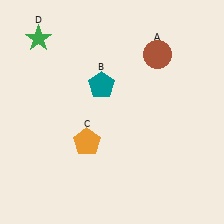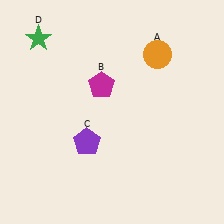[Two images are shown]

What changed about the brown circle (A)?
In Image 1, A is brown. In Image 2, it changed to orange.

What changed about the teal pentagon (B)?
In Image 1, B is teal. In Image 2, it changed to magenta.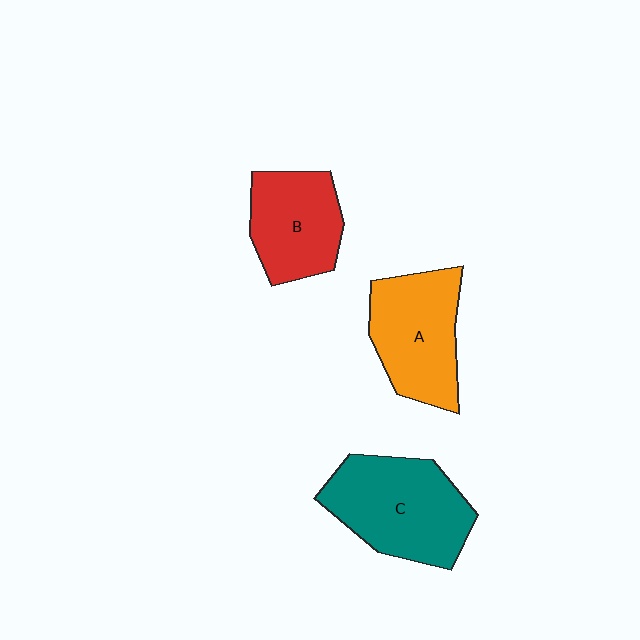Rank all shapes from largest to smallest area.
From largest to smallest: C (teal), A (orange), B (red).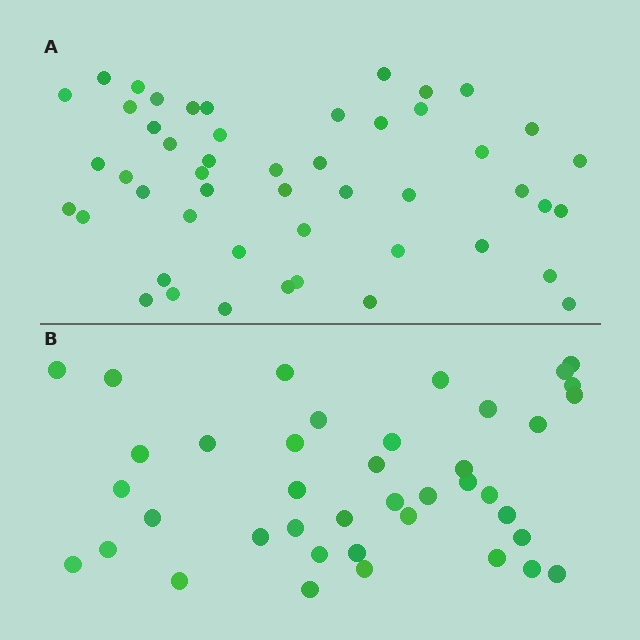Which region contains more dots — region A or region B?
Region A (the top region) has more dots.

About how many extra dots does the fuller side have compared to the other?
Region A has roughly 8 or so more dots than region B.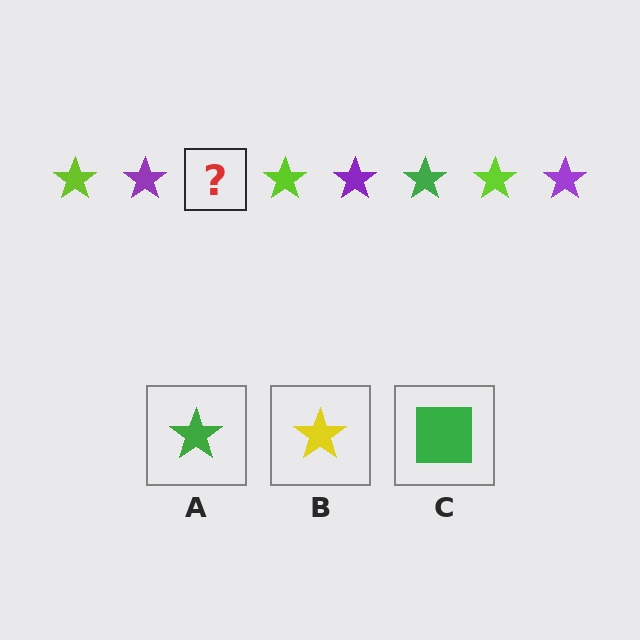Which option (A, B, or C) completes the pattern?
A.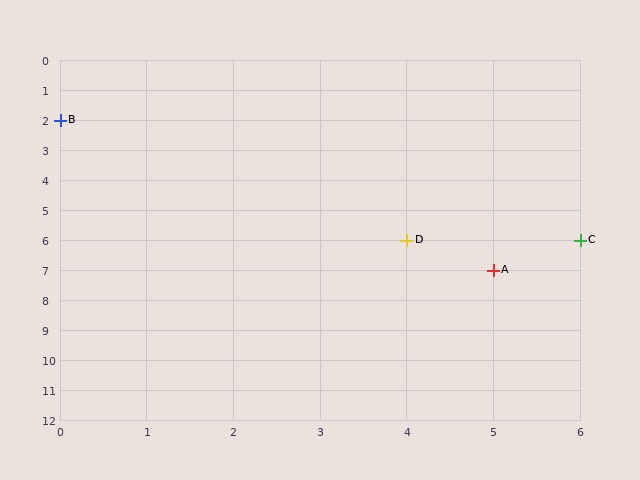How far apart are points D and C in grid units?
Points D and C are 2 columns apart.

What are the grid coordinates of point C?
Point C is at grid coordinates (6, 6).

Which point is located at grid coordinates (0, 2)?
Point B is at (0, 2).